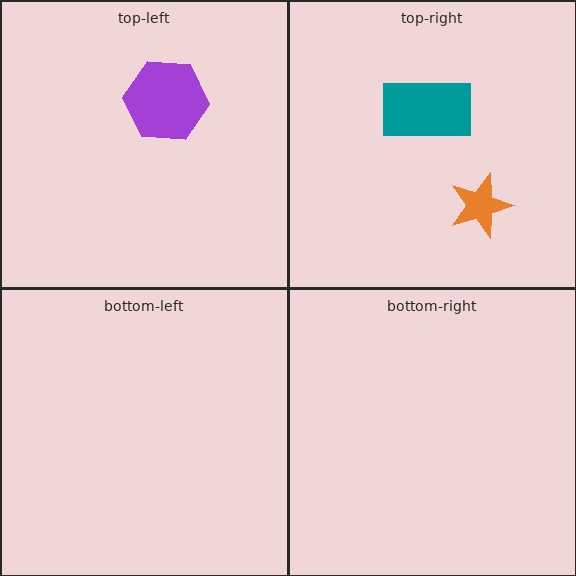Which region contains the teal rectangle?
The top-right region.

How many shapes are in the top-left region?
1.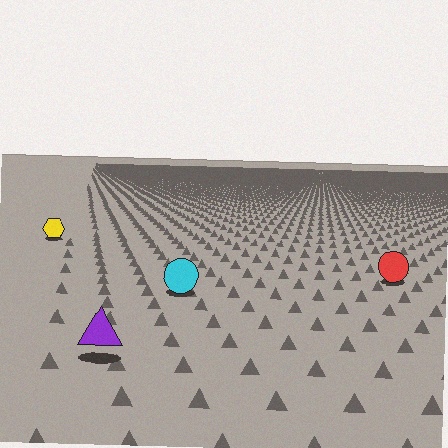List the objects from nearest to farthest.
From nearest to farthest: the purple triangle, the cyan circle, the red circle, the yellow hexagon.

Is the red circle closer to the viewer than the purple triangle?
No. The purple triangle is closer — you can tell from the texture gradient: the ground texture is coarser near it.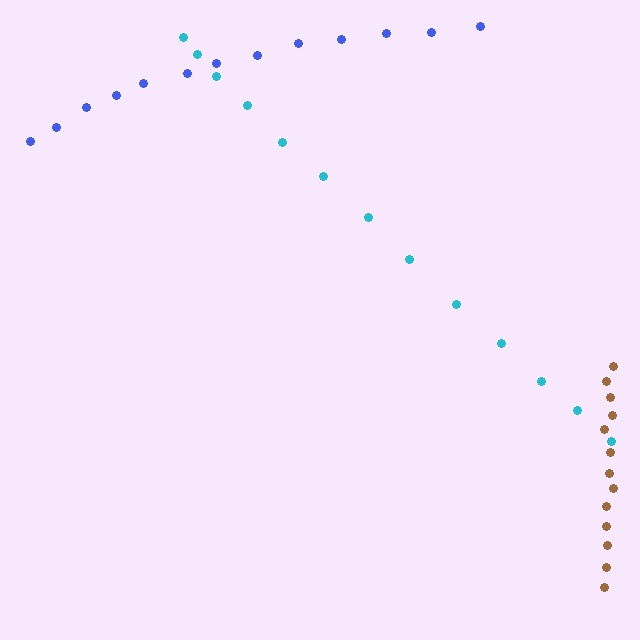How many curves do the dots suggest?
There are 3 distinct paths.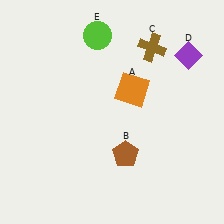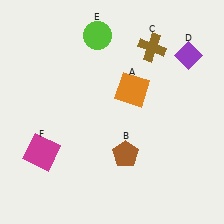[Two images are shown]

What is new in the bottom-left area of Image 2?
A magenta square (F) was added in the bottom-left area of Image 2.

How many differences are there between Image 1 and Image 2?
There is 1 difference between the two images.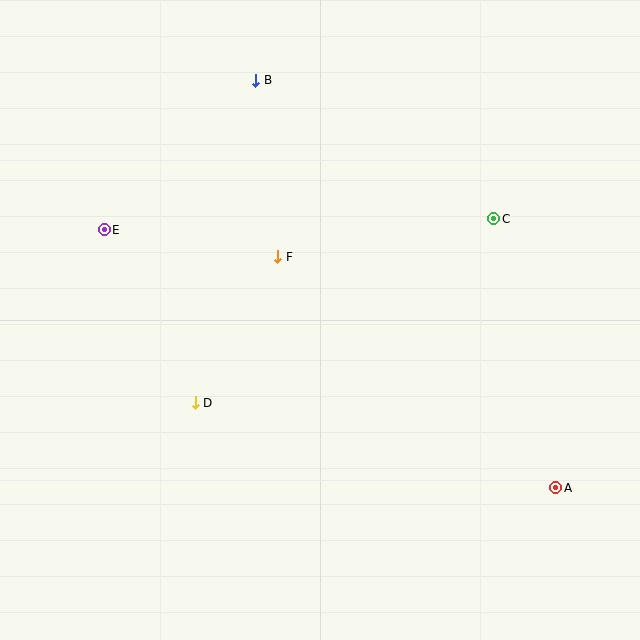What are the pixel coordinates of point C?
Point C is at (494, 219).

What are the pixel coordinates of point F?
Point F is at (278, 257).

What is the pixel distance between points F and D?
The distance between F and D is 168 pixels.